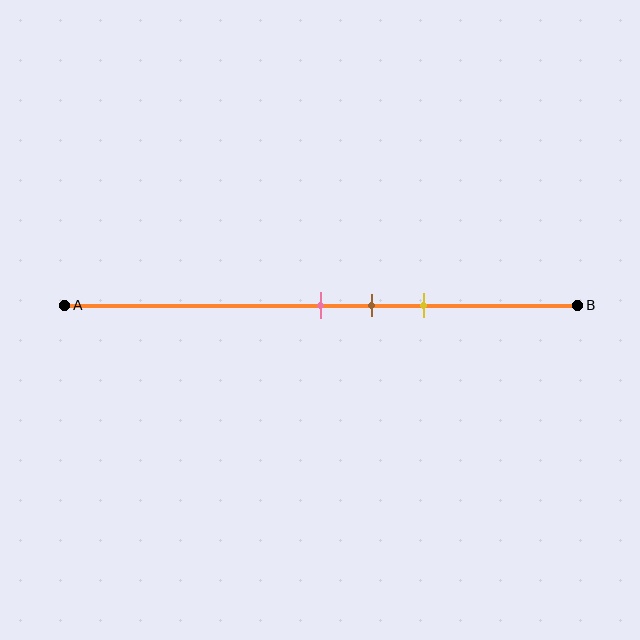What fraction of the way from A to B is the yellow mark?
The yellow mark is approximately 70% (0.7) of the way from A to B.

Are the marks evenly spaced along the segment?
Yes, the marks are approximately evenly spaced.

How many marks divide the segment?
There are 3 marks dividing the segment.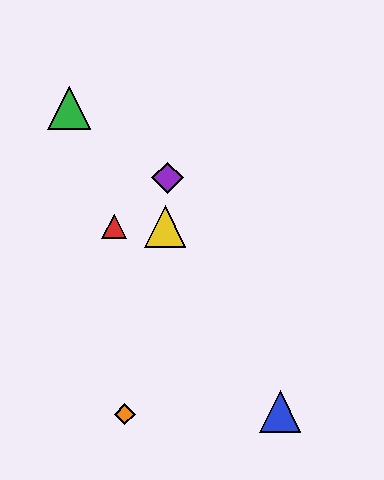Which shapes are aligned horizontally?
The red triangle, the yellow triangle are aligned horizontally.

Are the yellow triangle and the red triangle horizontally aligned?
Yes, both are at y≈226.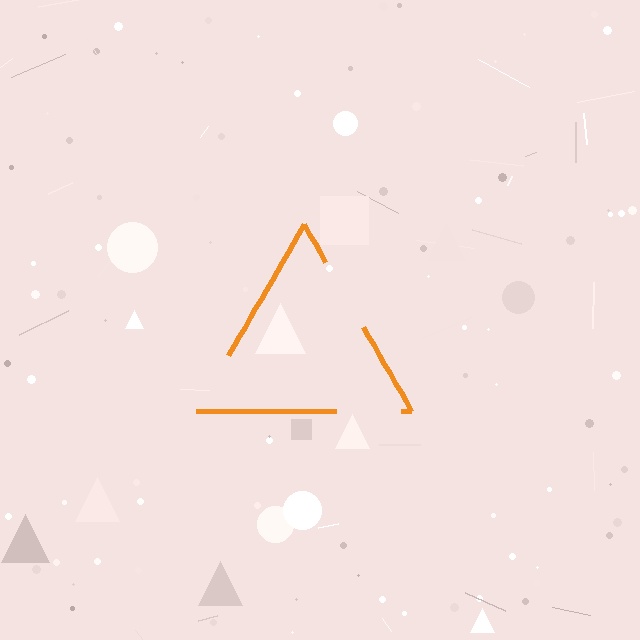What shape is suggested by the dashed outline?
The dashed outline suggests a triangle.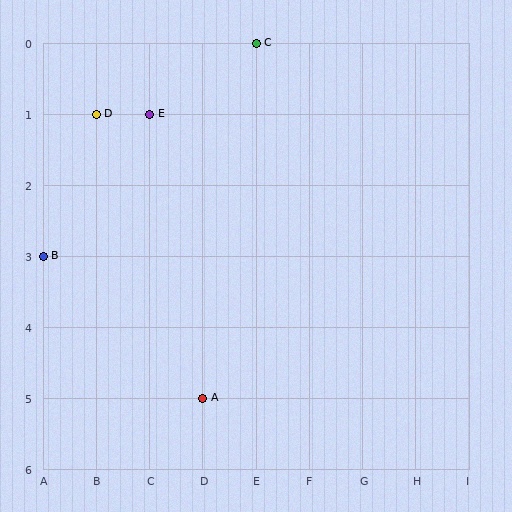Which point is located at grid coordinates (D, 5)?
Point A is at (D, 5).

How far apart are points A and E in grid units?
Points A and E are 1 column and 4 rows apart (about 4.1 grid units diagonally).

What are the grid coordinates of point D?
Point D is at grid coordinates (B, 1).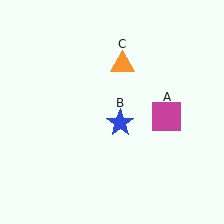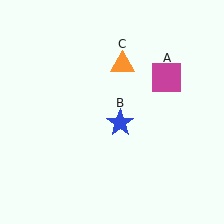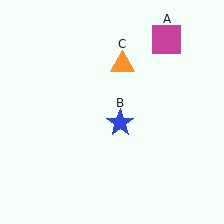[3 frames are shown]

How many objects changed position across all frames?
1 object changed position: magenta square (object A).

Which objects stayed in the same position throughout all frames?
Blue star (object B) and orange triangle (object C) remained stationary.